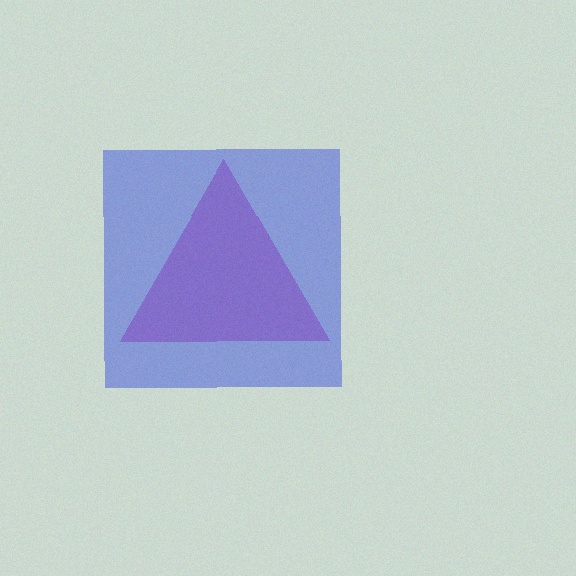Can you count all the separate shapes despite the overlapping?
Yes, there are 2 separate shapes.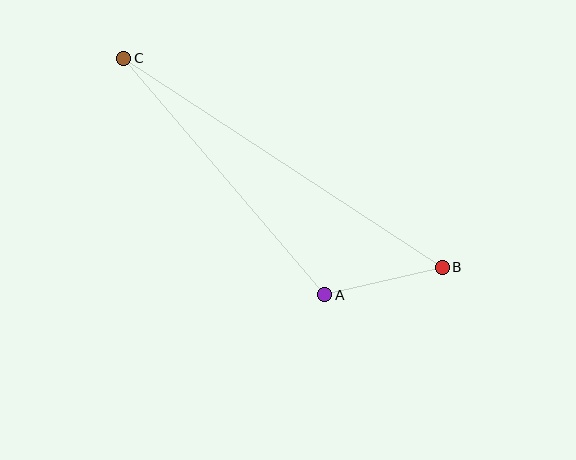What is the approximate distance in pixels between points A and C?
The distance between A and C is approximately 310 pixels.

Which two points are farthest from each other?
Points B and C are farthest from each other.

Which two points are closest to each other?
Points A and B are closest to each other.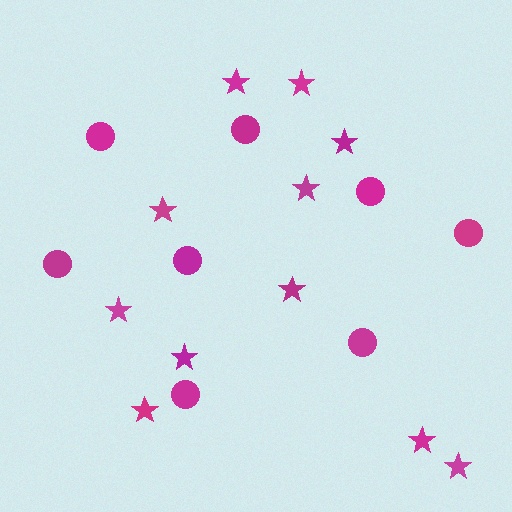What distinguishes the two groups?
There are 2 groups: one group of circles (8) and one group of stars (11).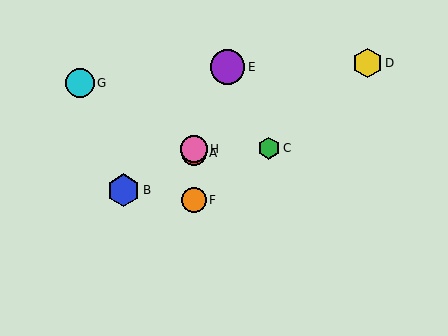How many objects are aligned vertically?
3 objects (A, F, H) are aligned vertically.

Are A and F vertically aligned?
Yes, both are at x≈194.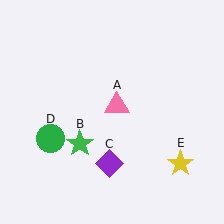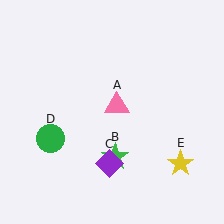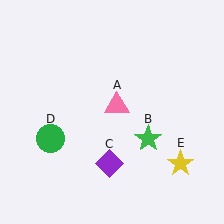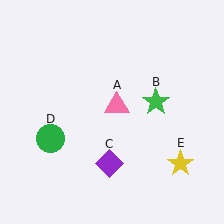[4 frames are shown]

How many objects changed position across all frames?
1 object changed position: green star (object B).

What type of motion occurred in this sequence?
The green star (object B) rotated counterclockwise around the center of the scene.